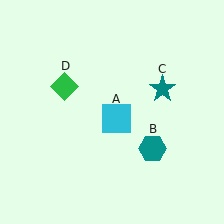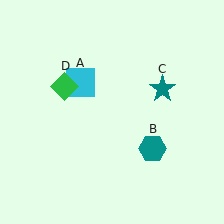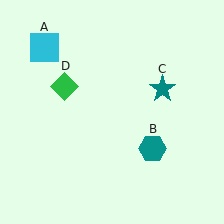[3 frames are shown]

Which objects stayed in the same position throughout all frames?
Teal hexagon (object B) and teal star (object C) and green diamond (object D) remained stationary.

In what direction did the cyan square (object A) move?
The cyan square (object A) moved up and to the left.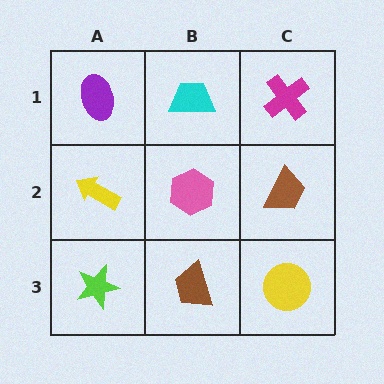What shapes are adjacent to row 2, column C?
A magenta cross (row 1, column C), a yellow circle (row 3, column C), a pink hexagon (row 2, column B).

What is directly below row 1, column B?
A pink hexagon.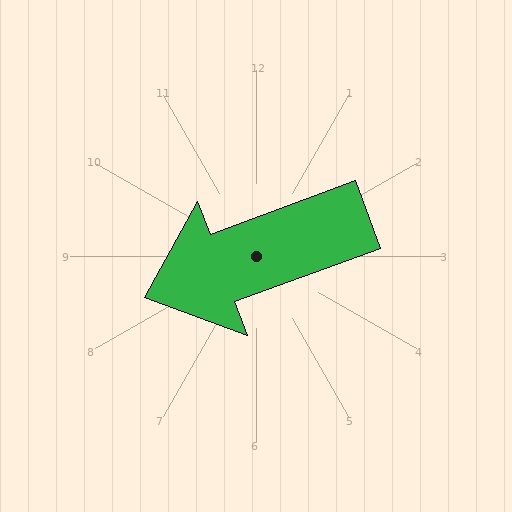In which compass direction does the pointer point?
West.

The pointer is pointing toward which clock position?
Roughly 8 o'clock.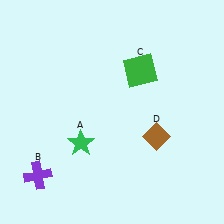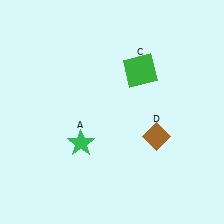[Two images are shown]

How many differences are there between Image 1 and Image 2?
There is 1 difference between the two images.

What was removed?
The purple cross (B) was removed in Image 2.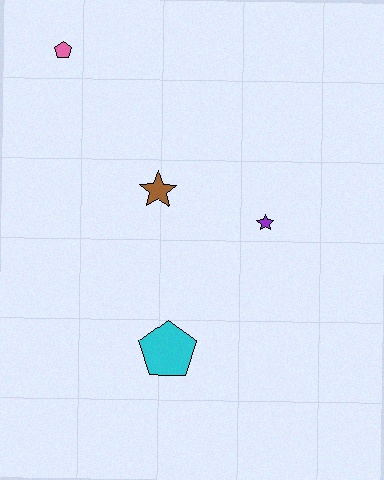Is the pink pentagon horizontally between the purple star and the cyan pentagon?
No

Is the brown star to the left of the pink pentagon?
No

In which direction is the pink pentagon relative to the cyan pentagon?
The pink pentagon is above the cyan pentagon.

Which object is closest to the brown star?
The purple star is closest to the brown star.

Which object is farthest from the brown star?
The pink pentagon is farthest from the brown star.